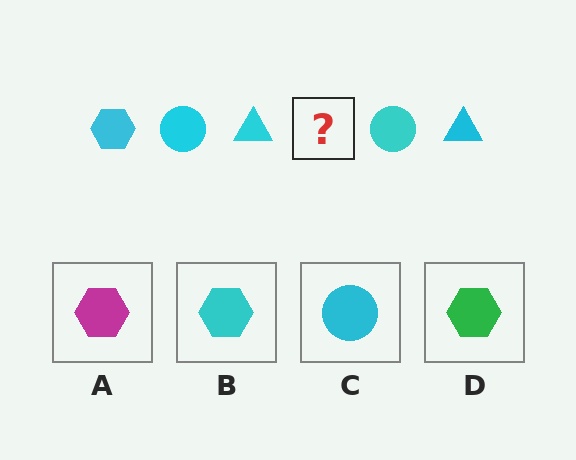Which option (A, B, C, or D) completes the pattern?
B.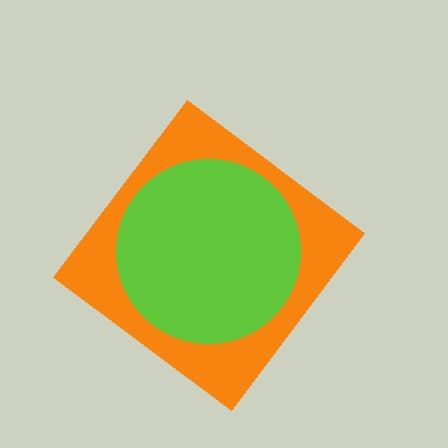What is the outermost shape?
The orange diamond.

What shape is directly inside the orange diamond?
The lime circle.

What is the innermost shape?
The lime circle.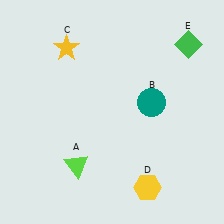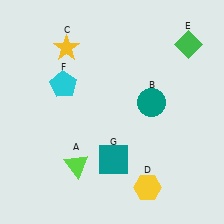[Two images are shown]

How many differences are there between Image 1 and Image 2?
There are 2 differences between the two images.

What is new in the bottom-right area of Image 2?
A teal square (G) was added in the bottom-right area of Image 2.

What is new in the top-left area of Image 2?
A cyan pentagon (F) was added in the top-left area of Image 2.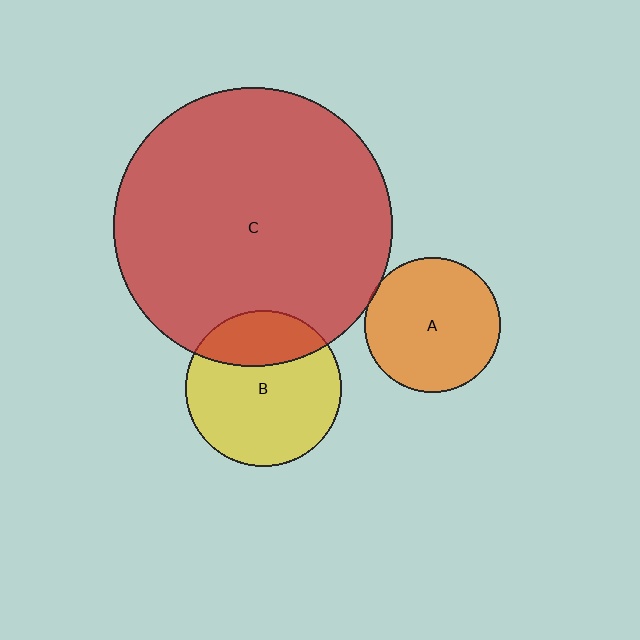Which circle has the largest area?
Circle C (red).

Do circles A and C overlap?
Yes.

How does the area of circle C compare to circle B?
Approximately 3.2 times.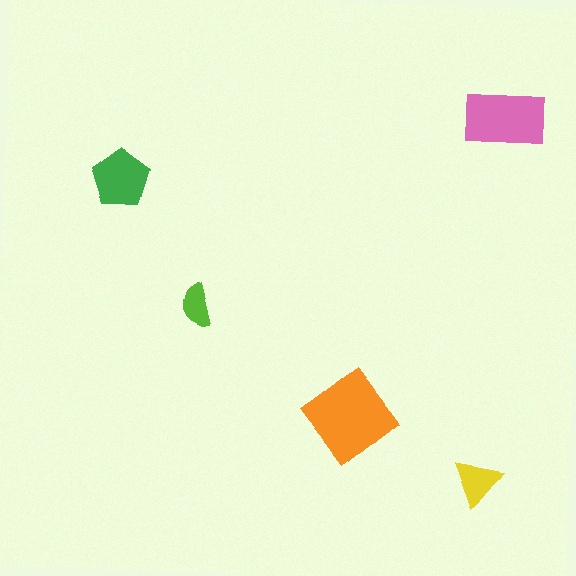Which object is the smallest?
The lime semicircle.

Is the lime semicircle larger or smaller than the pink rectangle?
Smaller.